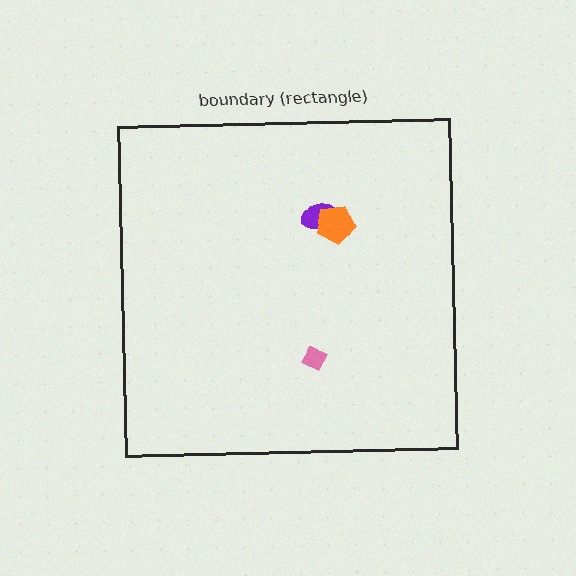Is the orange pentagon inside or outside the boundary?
Inside.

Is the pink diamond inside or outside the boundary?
Inside.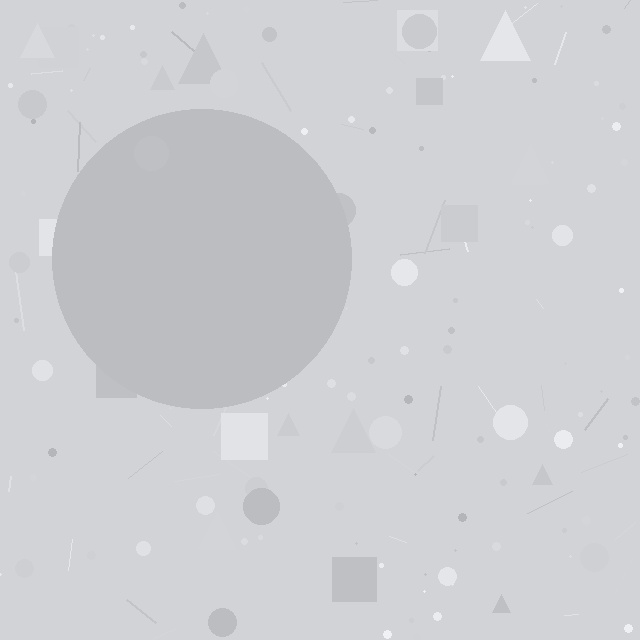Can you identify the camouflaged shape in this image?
The camouflaged shape is a circle.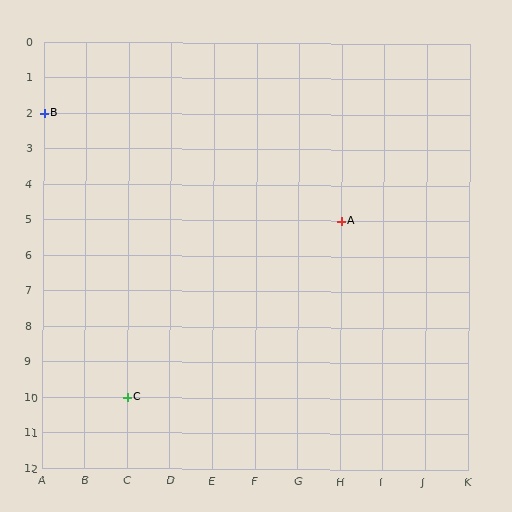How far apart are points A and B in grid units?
Points A and B are 7 columns and 3 rows apart (about 7.6 grid units diagonally).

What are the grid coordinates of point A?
Point A is at grid coordinates (H, 5).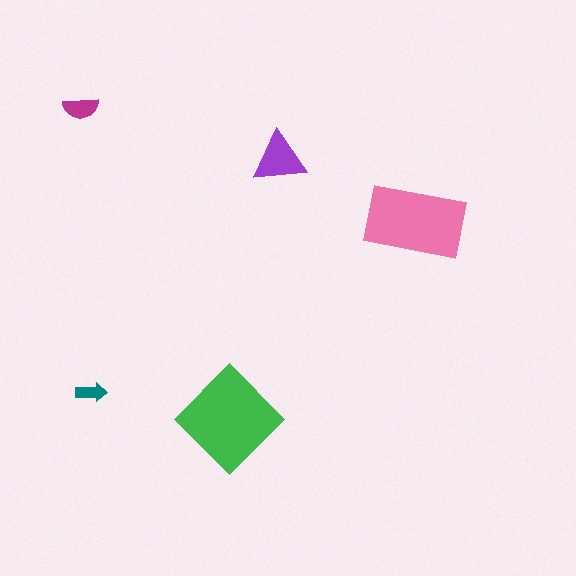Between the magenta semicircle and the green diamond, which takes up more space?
The green diamond.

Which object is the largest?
The green diamond.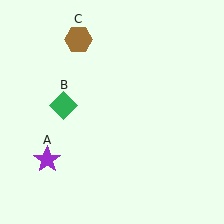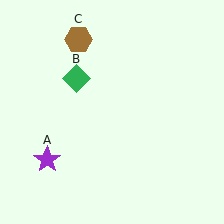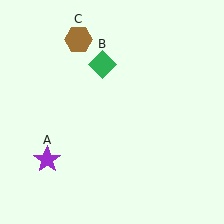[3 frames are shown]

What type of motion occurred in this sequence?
The green diamond (object B) rotated clockwise around the center of the scene.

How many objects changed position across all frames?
1 object changed position: green diamond (object B).